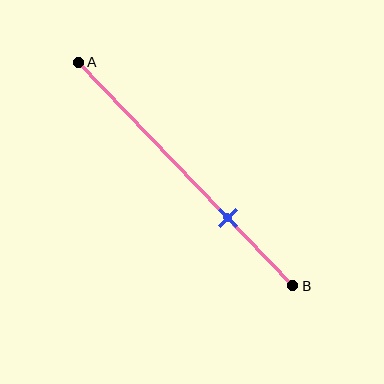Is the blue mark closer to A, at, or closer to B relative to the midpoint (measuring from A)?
The blue mark is closer to point B than the midpoint of segment AB.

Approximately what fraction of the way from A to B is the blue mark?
The blue mark is approximately 70% of the way from A to B.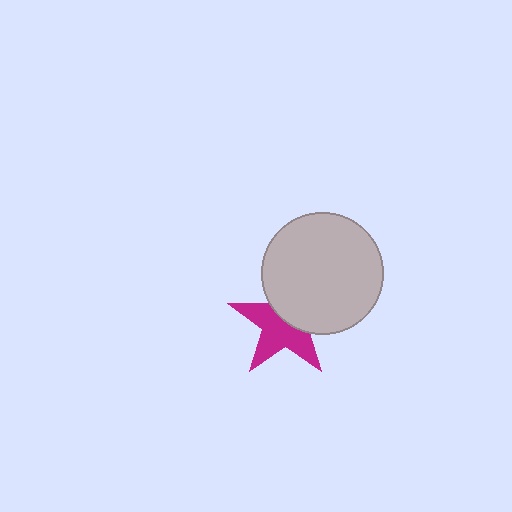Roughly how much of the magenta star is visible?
About half of it is visible (roughly 58%).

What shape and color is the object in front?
The object in front is a light gray circle.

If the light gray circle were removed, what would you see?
You would see the complete magenta star.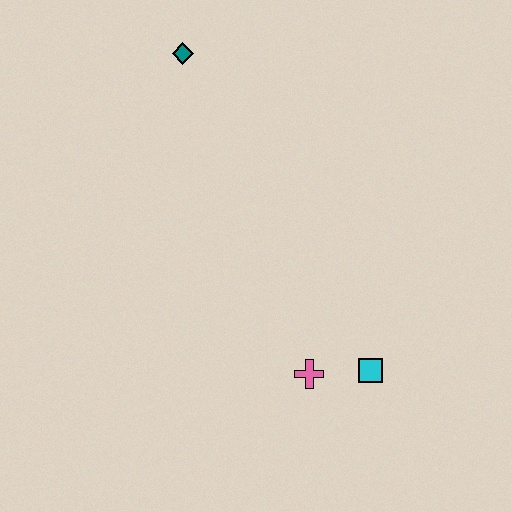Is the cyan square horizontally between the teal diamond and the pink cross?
No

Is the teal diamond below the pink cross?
No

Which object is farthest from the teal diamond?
The cyan square is farthest from the teal diamond.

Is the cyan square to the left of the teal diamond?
No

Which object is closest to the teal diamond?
The pink cross is closest to the teal diamond.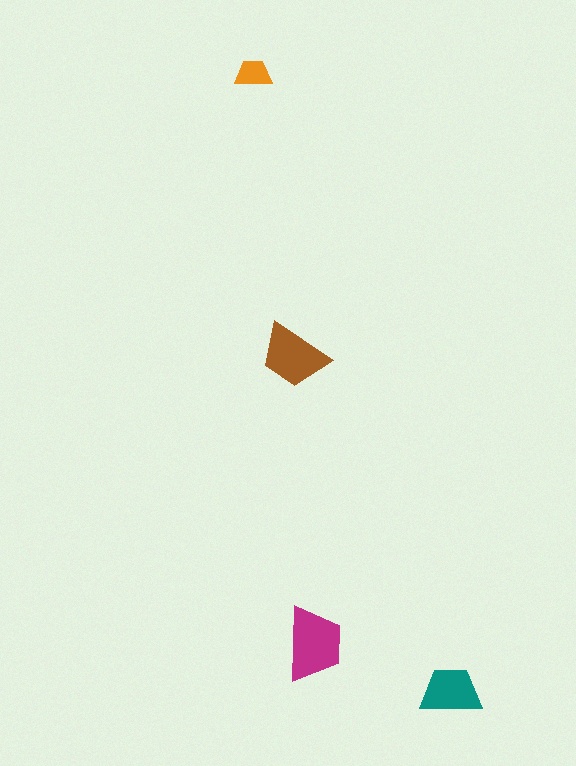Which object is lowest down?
The teal trapezoid is bottommost.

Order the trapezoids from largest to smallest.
the magenta one, the brown one, the teal one, the orange one.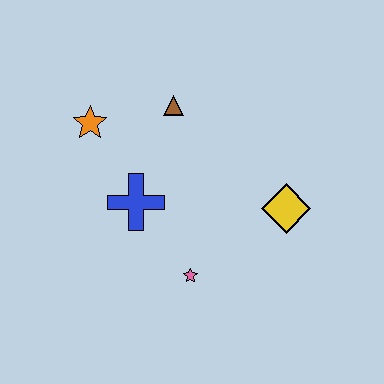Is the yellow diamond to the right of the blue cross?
Yes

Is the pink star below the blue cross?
Yes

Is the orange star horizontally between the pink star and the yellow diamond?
No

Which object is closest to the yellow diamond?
The pink star is closest to the yellow diamond.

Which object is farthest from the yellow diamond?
The orange star is farthest from the yellow diamond.